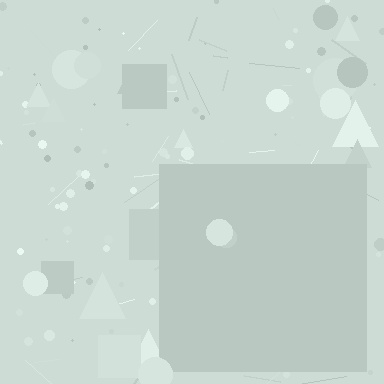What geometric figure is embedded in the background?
A square is embedded in the background.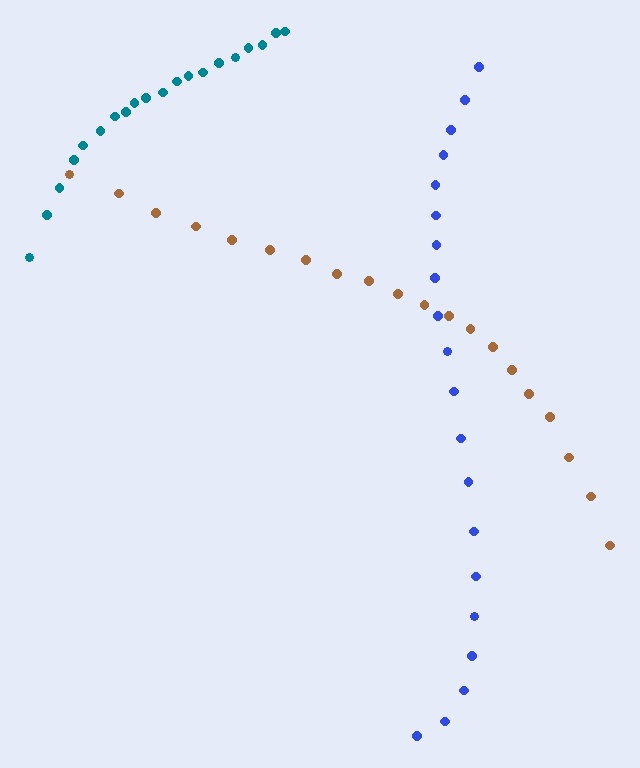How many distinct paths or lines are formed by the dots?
There are 3 distinct paths.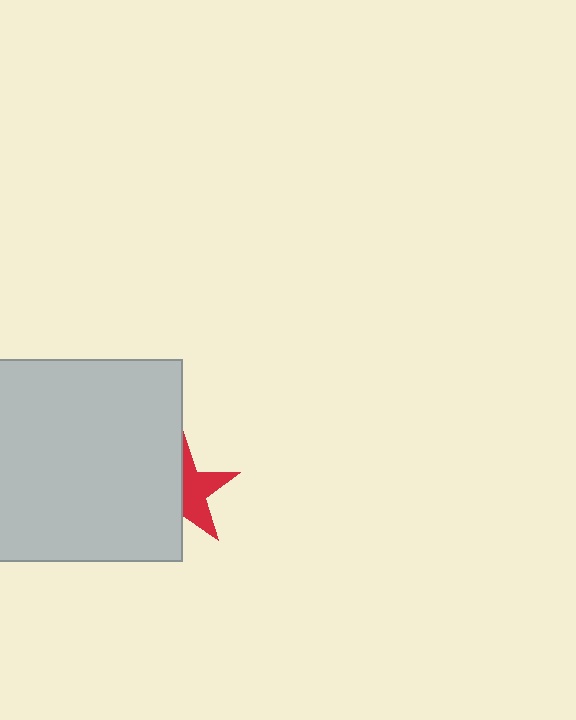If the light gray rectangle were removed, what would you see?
You would see the complete red star.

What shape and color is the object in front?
The object in front is a light gray rectangle.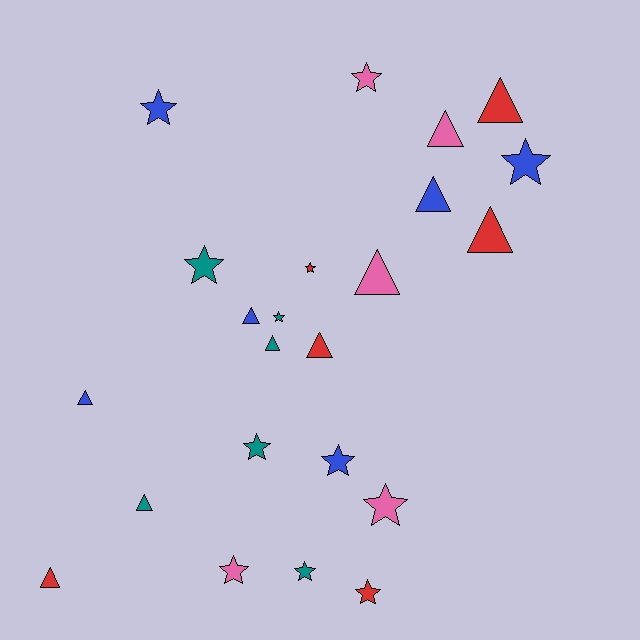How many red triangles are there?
There are 4 red triangles.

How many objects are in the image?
There are 23 objects.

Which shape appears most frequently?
Star, with 12 objects.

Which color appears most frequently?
Blue, with 6 objects.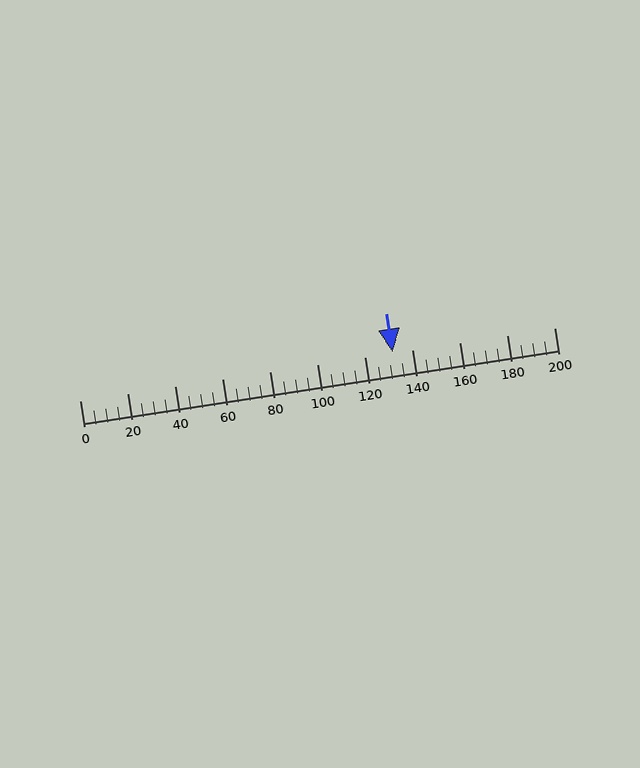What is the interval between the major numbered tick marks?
The major tick marks are spaced 20 units apart.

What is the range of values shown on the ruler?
The ruler shows values from 0 to 200.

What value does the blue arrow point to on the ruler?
The blue arrow points to approximately 132.